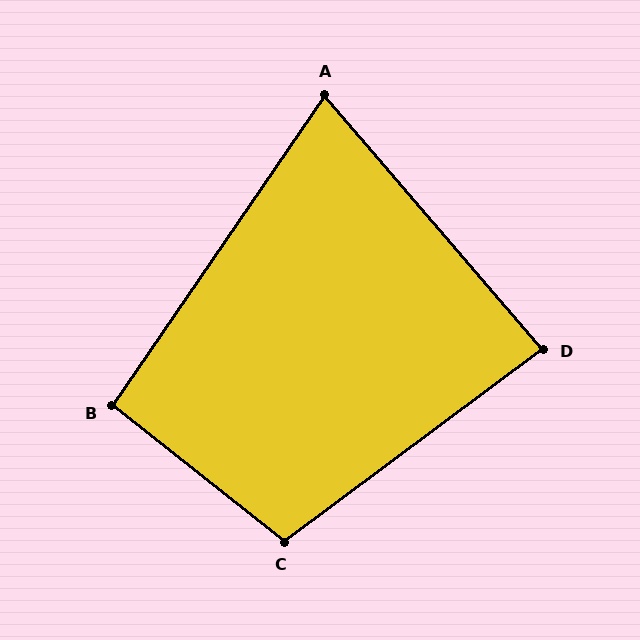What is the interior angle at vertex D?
Approximately 86 degrees (approximately right).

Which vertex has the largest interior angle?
C, at approximately 105 degrees.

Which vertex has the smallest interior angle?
A, at approximately 75 degrees.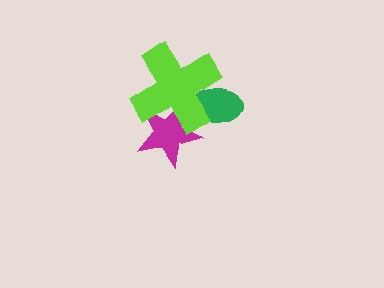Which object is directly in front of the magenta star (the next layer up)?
The green ellipse is directly in front of the magenta star.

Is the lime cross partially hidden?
No, no other shape covers it.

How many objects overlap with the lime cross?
2 objects overlap with the lime cross.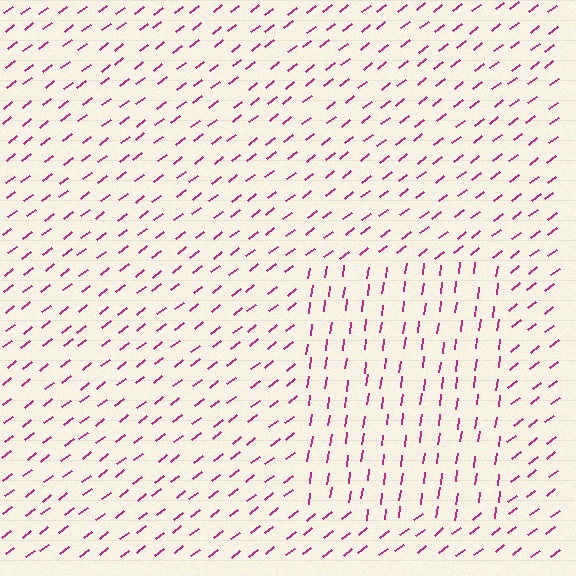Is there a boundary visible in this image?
Yes, there is a texture boundary formed by a change in line orientation.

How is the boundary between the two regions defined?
The boundary is defined purely by a change in line orientation (approximately 45 degrees difference). All lines are the same color and thickness.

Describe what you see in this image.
The image is filled with small magenta line segments. A rectangle region in the image has lines oriented differently from the surrounding lines, creating a visible texture boundary.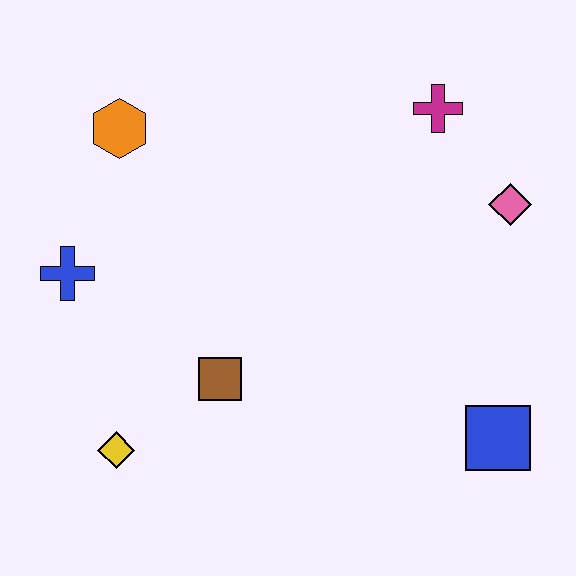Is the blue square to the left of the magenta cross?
No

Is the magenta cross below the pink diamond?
No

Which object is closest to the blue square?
The pink diamond is closest to the blue square.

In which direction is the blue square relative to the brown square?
The blue square is to the right of the brown square.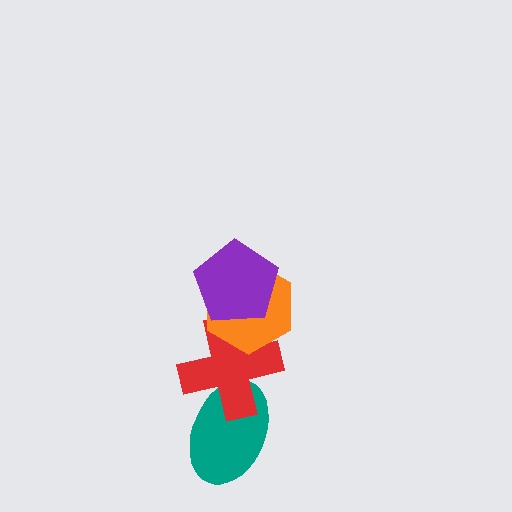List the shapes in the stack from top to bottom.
From top to bottom: the purple pentagon, the orange hexagon, the red cross, the teal ellipse.